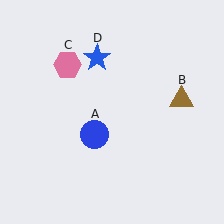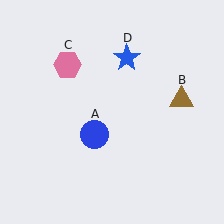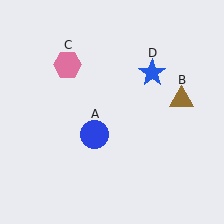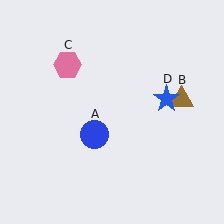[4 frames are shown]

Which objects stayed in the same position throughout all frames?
Blue circle (object A) and brown triangle (object B) and pink hexagon (object C) remained stationary.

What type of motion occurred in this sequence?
The blue star (object D) rotated clockwise around the center of the scene.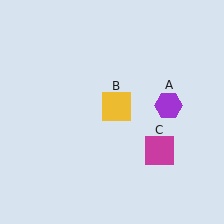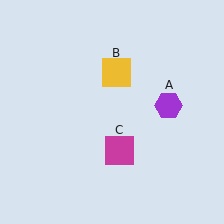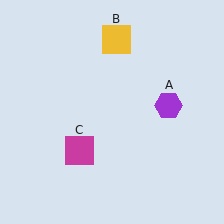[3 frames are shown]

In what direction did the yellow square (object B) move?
The yellow square (object B) moved up.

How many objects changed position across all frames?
2 objects changed position: yellow square (object B), magenta square (object C).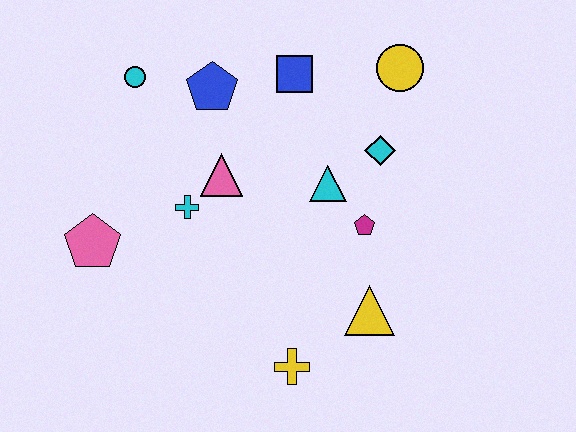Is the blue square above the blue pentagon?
Yes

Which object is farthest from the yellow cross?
The cyan circle is farthest from the yellow cross.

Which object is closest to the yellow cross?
The yellow triangle is closest to the yellow cross.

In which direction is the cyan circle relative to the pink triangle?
The cyan circle is above the pink triangle.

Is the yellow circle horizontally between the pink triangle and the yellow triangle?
No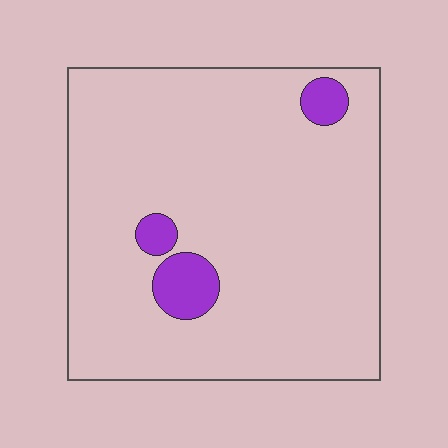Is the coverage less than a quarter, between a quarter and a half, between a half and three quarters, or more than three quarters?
Less than a quarter.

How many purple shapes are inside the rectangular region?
3.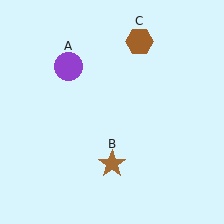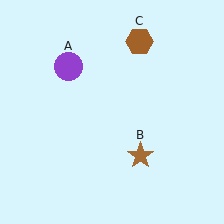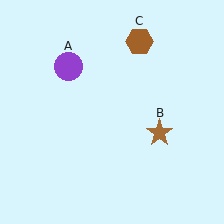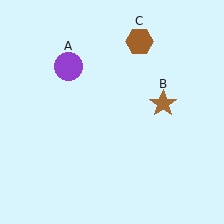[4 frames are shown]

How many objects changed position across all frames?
1 object changed position: brown star (object B).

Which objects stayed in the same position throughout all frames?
Purple circle (object A) and brown hexagon (object C) remained stationary.